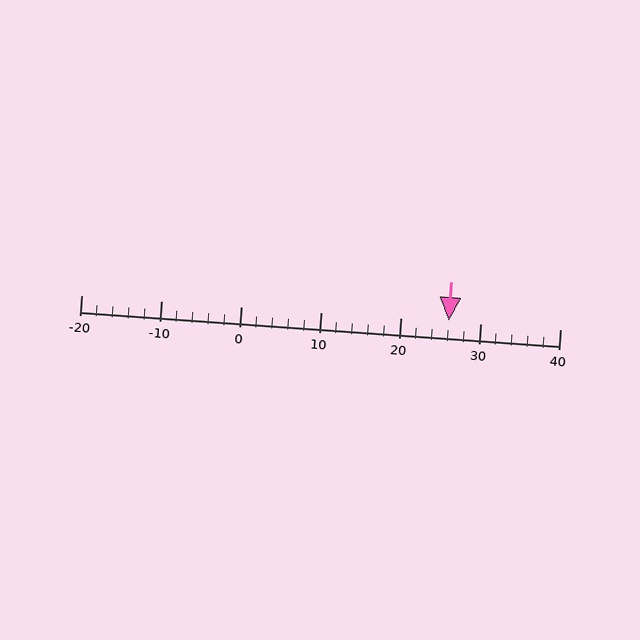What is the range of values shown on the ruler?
The ruler shows values from -20 to 40.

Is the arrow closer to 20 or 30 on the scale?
The arrow is closer to 30.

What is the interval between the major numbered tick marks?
The major tick marks are spaced 10 units apart.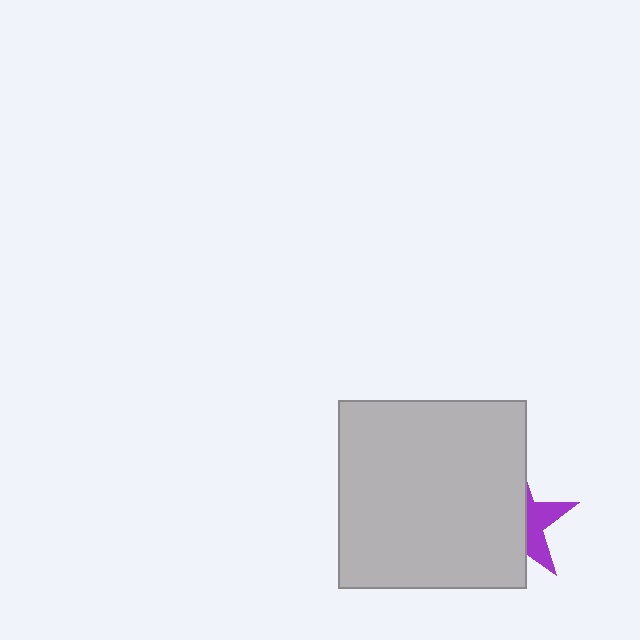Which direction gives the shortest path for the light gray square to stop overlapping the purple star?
Moving left gives the shortest separation.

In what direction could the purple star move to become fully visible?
The purple star could move right. That would shift it out from behind the light gray square entirely.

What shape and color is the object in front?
The object in front is a light gray square.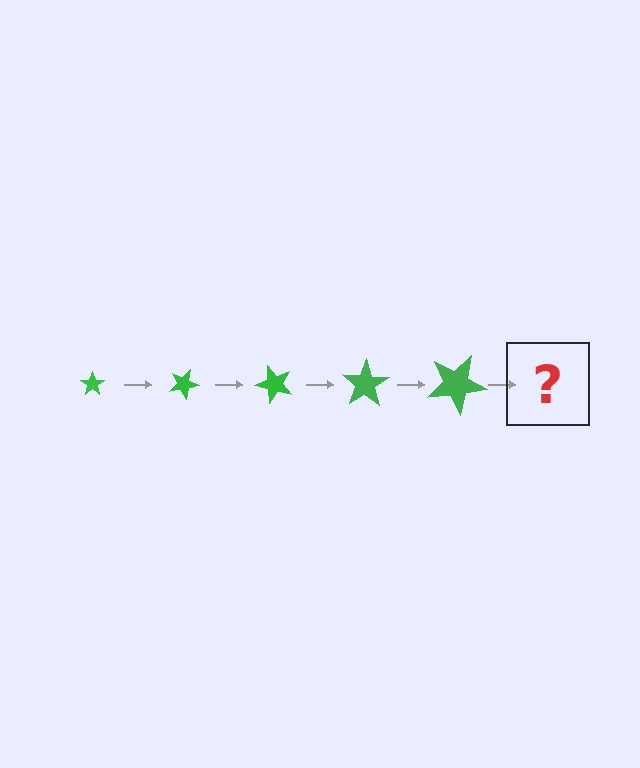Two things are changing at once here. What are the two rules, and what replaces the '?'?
The two rules are that the star grows larger each step and it rotates 25 degrees each step. The '?' should be a star, larger than the previous one and rotated 125 degrees from the start.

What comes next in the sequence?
The next element should be a star, larger than the previous one and rotated 125 degrees from the start.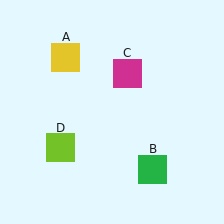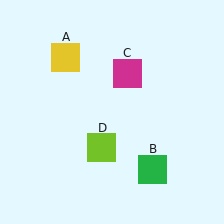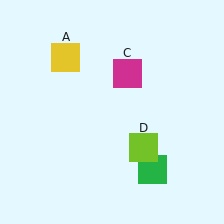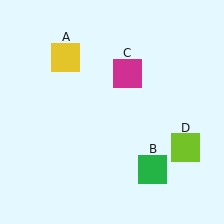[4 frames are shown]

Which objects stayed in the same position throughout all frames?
Yellow square (object A) and green square (object B) and magenta square (object C) remained stationary.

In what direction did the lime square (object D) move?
The lime square (object D) moved right.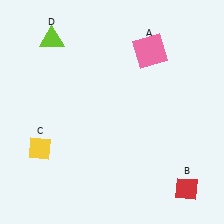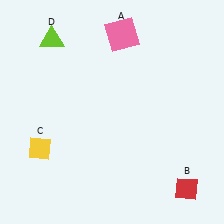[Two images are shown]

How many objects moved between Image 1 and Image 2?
1 object moved between the two images.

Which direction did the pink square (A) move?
The pink square (A) moved left.